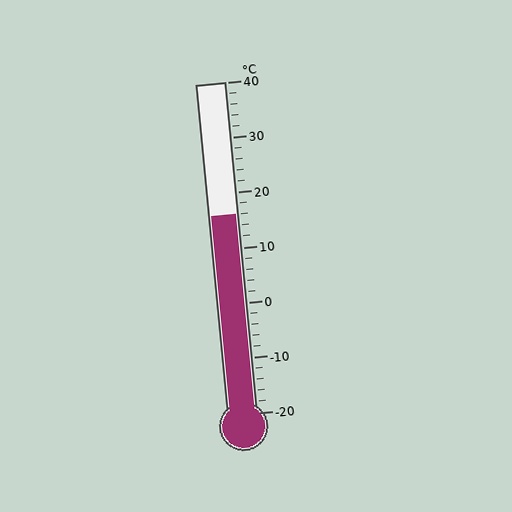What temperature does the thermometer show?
The thermometer shows approximately 16°C.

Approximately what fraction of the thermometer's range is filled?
The thermometer is filled to approximately 60% of its range.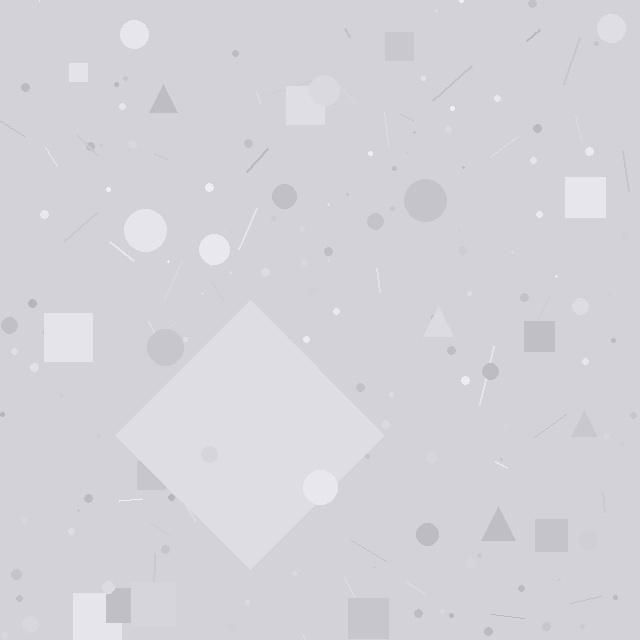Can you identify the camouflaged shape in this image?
The camouflaged shape is a diamond.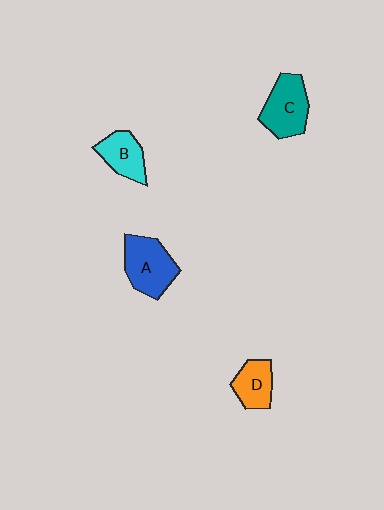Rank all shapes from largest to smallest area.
From largest to smallest: A (blue), C (teal), B (cyan), D (orange).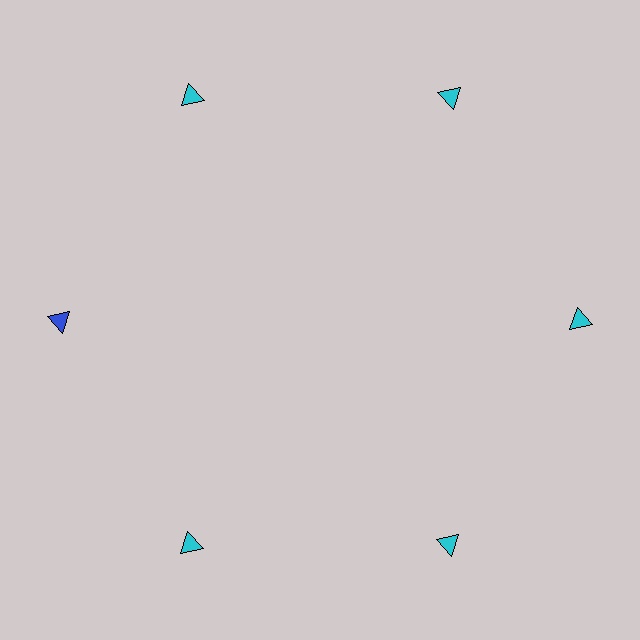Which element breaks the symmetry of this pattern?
The blue triangle at roughly the 9 o'clock position breaks the symmetry. All other shapes are cyan triangles.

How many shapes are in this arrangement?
There are 6 shapes arranged in a ring pattern.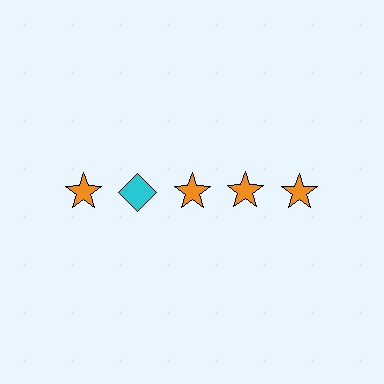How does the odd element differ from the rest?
It differs in both color (cyan instead of orange) and shape (diamond instead of star).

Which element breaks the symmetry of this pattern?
The cyan diamond in the top row, second from left column breaks the symmetry. All other shapes are orange stars.